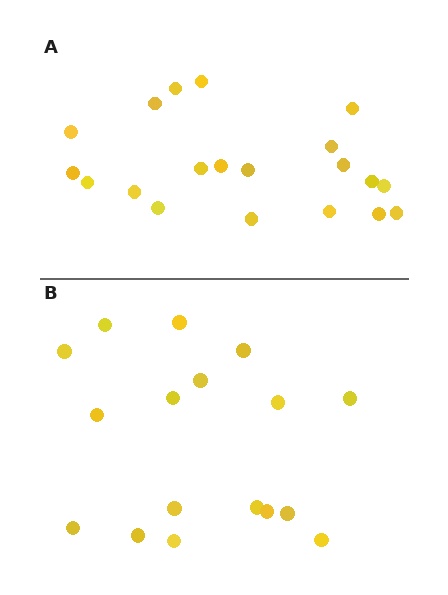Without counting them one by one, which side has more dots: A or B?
Region A (the top region) has more dots.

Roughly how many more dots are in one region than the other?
Region A has just a few more — roughly 2 or 3 more dots than region B.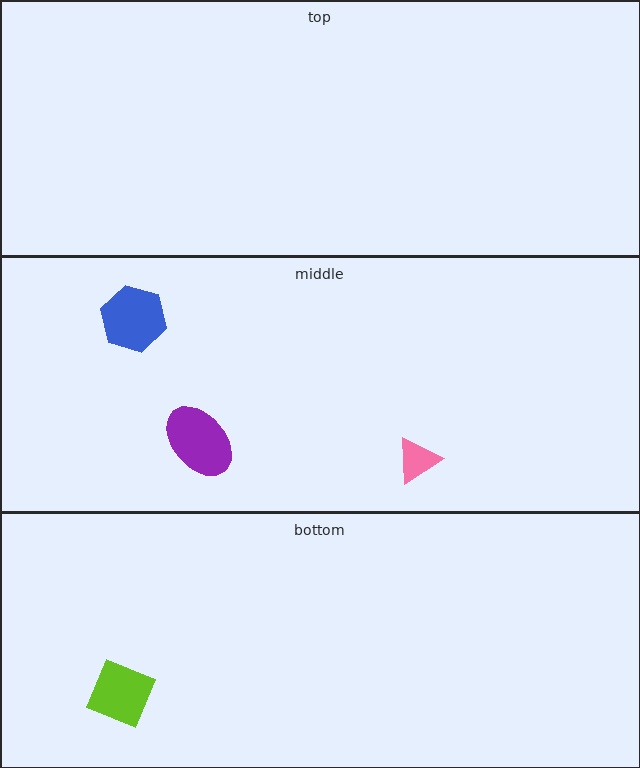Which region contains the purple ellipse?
The middle region.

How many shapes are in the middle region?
3.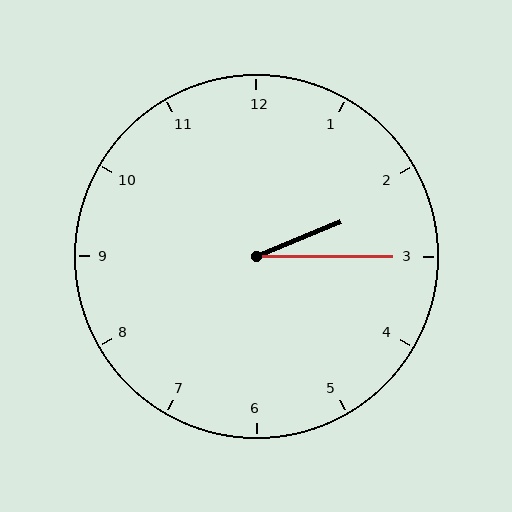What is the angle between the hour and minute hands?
Approximately 22 degrees.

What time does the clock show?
2:15.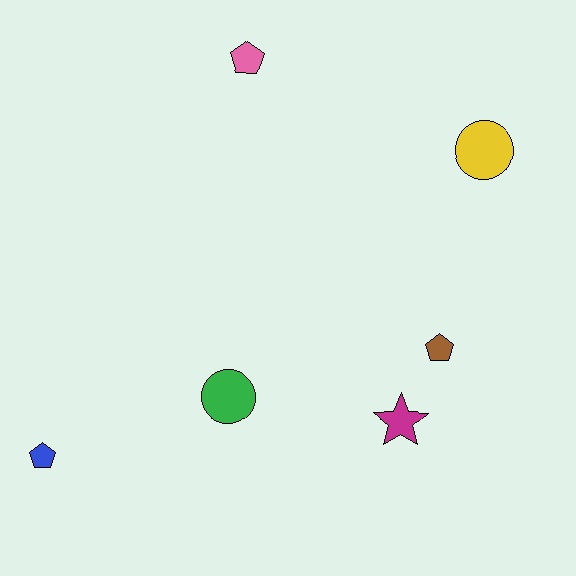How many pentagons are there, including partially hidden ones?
There are 3 pentagons.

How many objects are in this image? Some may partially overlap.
There are 6 objects.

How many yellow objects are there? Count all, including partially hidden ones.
There is 1 yellow object.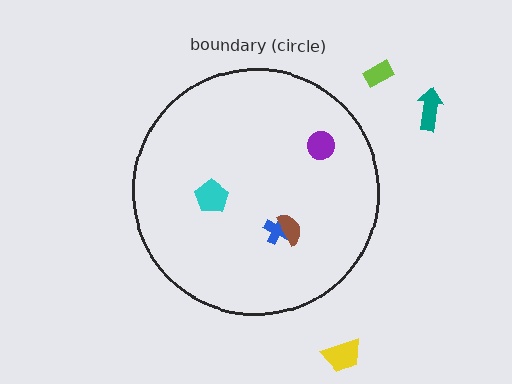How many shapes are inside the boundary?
4 inside, 3 outside.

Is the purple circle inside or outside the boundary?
Inside.